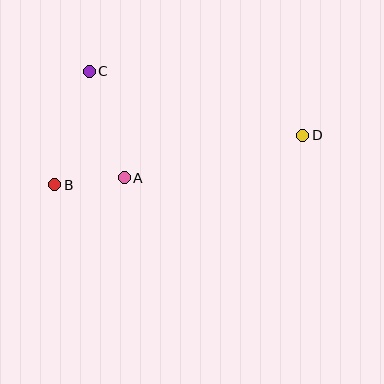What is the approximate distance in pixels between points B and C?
The distance between B and C is approximately 119 pixels.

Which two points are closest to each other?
Points A and B are closest to each other.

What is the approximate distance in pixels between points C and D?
The distance between C and D is approximately 223 pixels.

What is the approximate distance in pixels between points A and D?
The distance between A and D is approximately 183 pixels.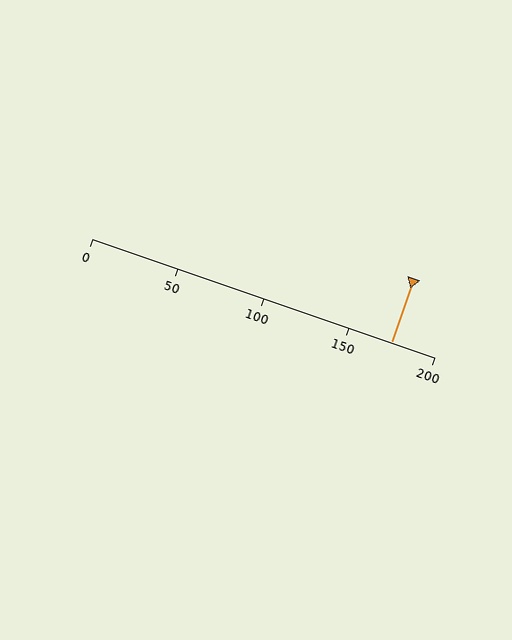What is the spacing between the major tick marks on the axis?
The major ticks are spaced 50 apart.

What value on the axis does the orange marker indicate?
The marker indicates approximately 175.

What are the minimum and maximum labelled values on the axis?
The axis runs from 0 to 200.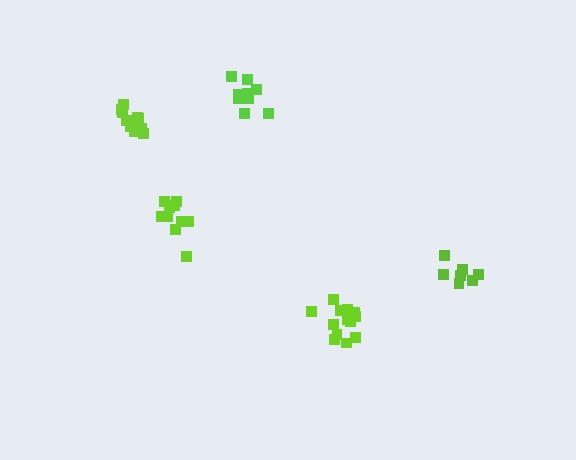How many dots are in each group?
Group 1: 13 dots, Group 2: 10 dots, Group 3: 7 dots, Group 4: 12 dots, Group 5: 11 dots (53 total).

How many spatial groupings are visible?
There are 5 spatial groupings.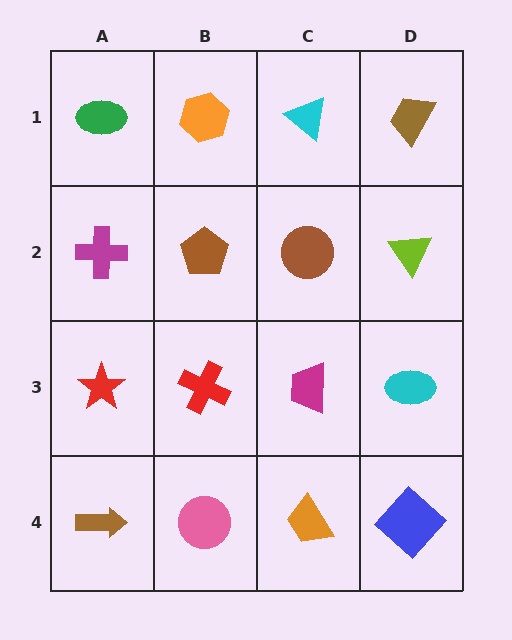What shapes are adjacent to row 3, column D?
A lime triangle (row 2, column D), a blue diamond (row 4, column D), a magenta trapezoid (row 3, column C).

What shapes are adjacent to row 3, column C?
A brown circle (row 2, column C), an orange trapezoid (row 4, column C), a red cross (row 3, column B), a cyan ellipse (row 3, column D).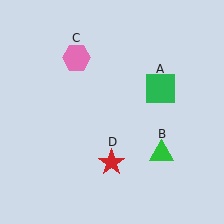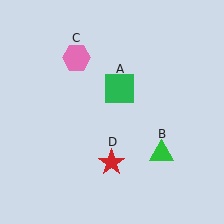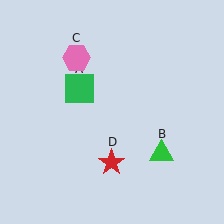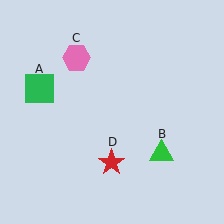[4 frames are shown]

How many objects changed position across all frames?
1 object changed position: green square (object A).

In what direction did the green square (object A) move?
The green square (object A) moved left.